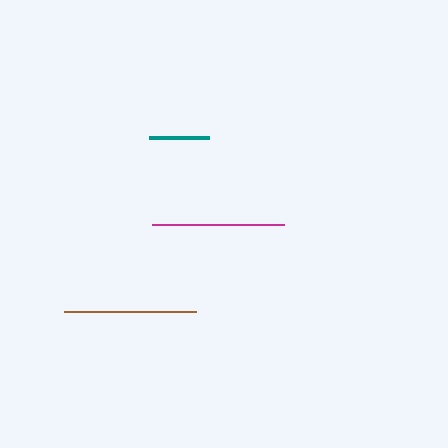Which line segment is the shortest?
The teal line is the shortest at approximately 61 pixels.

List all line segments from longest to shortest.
From longest to shortest: magenta, brown, teal.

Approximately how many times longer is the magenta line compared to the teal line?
The magenta line is approximately 2.2 times the length of the teal line.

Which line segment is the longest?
The magenta line is the longest at approximately 132 pixels.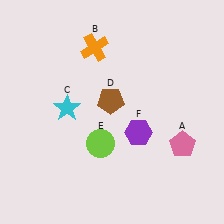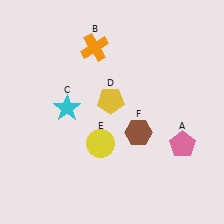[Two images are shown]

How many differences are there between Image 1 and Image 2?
There are 3 differences between the two images.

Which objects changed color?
D changed from brown to yellow. E changed from lime to yellow. F changed from purple to brown.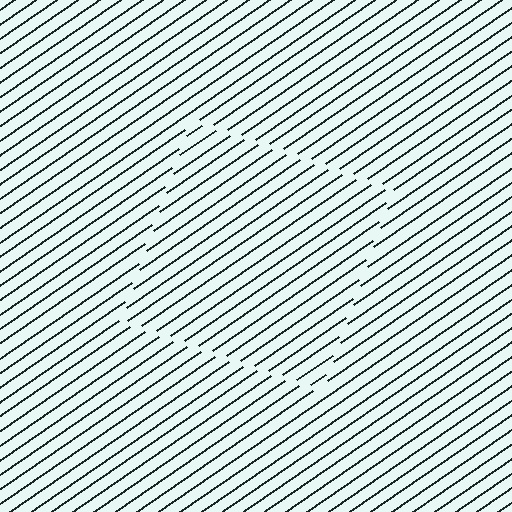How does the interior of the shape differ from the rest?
The interior of the shape contains the same grating, shifted by half a period — the contour is defined by the phase discontinuity where line-ends from the inner and outer gratings abut.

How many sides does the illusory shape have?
4 sides — the line-ends trace a square.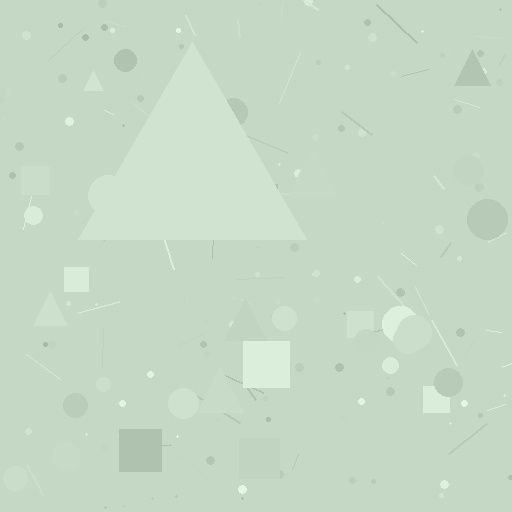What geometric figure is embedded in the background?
A triangle is embedded in the background.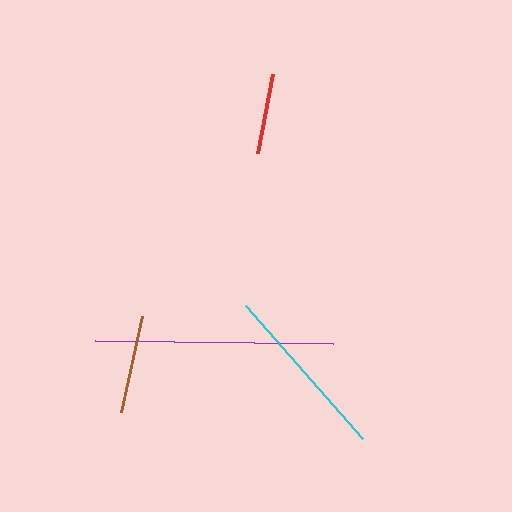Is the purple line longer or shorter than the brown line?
The purple line is longer than the brown line.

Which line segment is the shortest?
The red line is the shortest at approximately 80 pixels.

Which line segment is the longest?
The purple line is the longest at approximately 238 pixels.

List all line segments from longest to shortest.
From longest to shortest: purple, cyan, brown, red.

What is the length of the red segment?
The red segment is approximately 80 pixels long.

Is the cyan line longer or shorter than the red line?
The cyan line is longer than the red line.